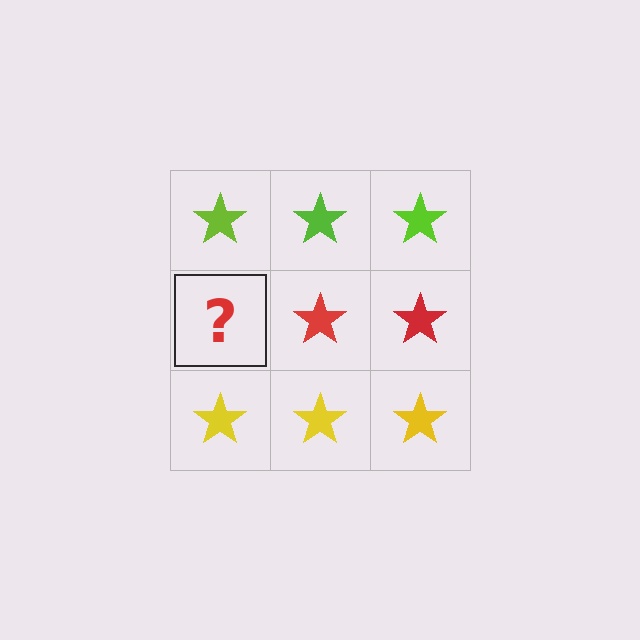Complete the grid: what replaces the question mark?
The question mark should be replaced with a red star.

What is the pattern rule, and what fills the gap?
The rule is that each row has a consistent color. The gap should be filled with a red star.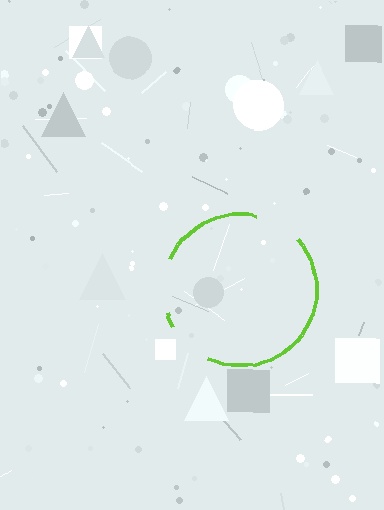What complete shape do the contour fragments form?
The contour fragments form a circle.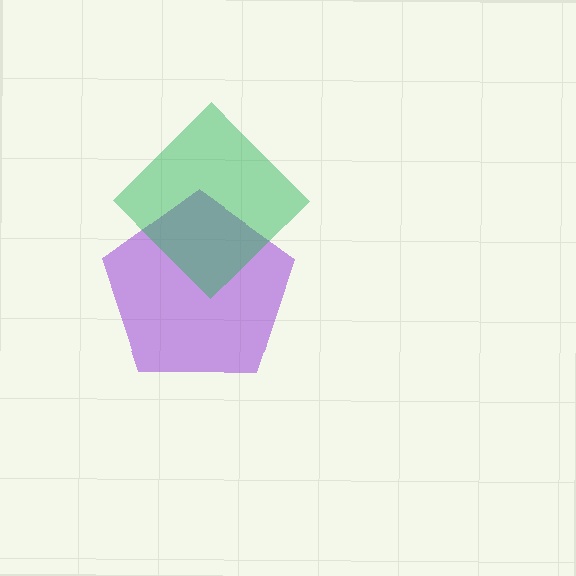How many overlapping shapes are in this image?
There are 2 overlapping shapes in the image.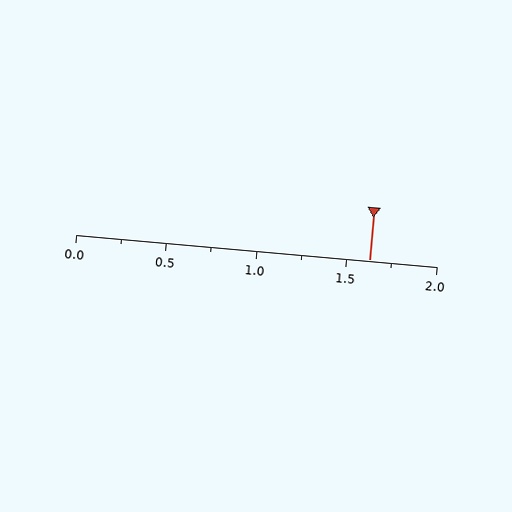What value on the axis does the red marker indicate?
The marker indicates approximately 1.62.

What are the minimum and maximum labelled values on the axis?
The axis runs from 0.0 to 2.0.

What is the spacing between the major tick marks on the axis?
The major ticks are spaced 0.5 apart.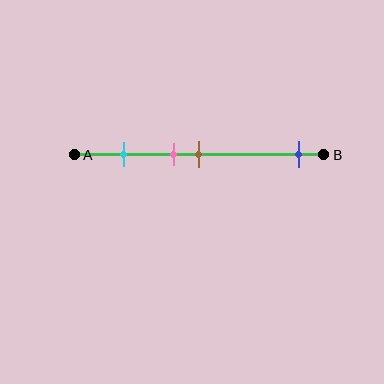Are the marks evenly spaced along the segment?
No, the marks are not evenly spaced.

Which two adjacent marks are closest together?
The pink and brown marks are the closest adjacent pair.